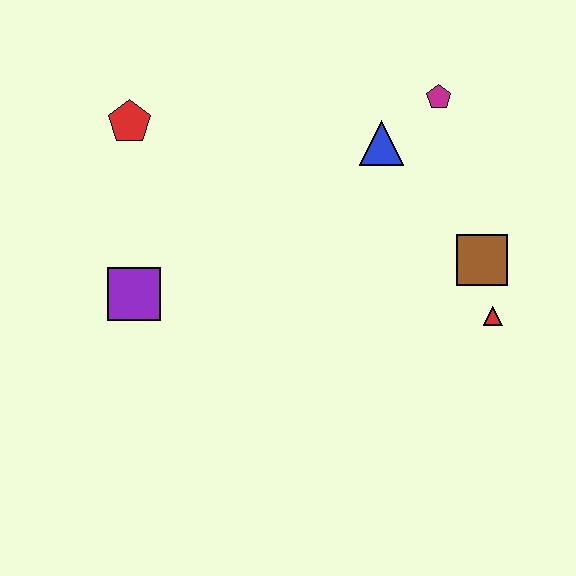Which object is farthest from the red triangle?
The red pentagon is farthest from the red triangle.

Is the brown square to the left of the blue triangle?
No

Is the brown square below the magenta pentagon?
Yes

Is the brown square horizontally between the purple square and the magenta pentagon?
No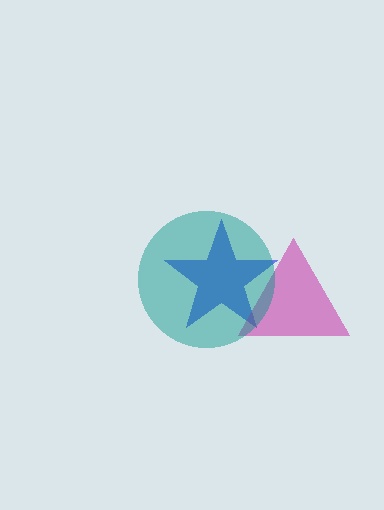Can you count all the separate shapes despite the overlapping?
Yes, there are 3 separate shapes.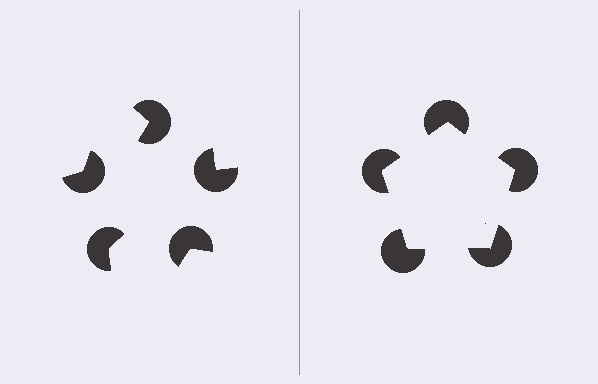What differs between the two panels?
The pac-man discs are positioned identically on both sides; only the wedge orientations differ. On the right they align to a pentagon; on the left they are misaligned.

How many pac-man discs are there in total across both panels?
10 — 5 on each side.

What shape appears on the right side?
An illusory pentagon.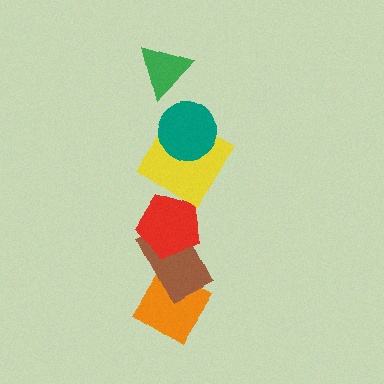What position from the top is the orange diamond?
The orange diamond is 6th from the top.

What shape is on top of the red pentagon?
The yellow diamond is on top of the red pentagon.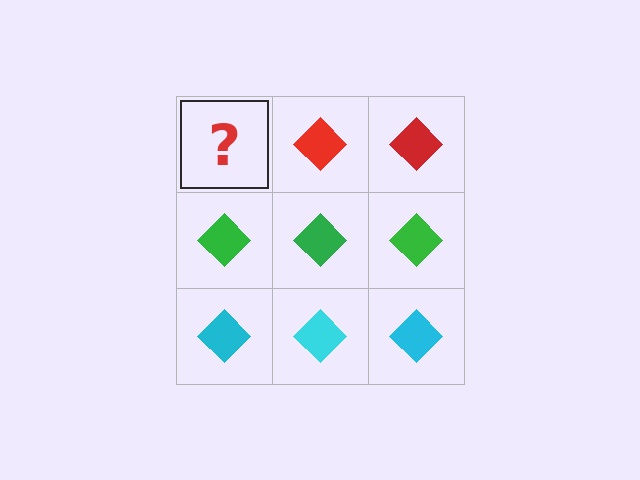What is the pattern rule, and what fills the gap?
The rule is that each row has a consistent color. The gap should be filled with a red diamond.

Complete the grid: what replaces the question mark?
The question mark should be replaced with a red diamond.